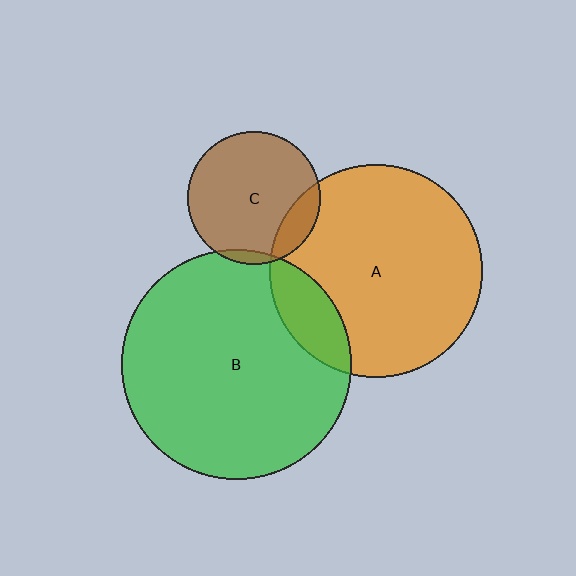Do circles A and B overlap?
Yes.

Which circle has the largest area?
Circle B (green).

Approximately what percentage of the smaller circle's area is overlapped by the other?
Approximately 15%.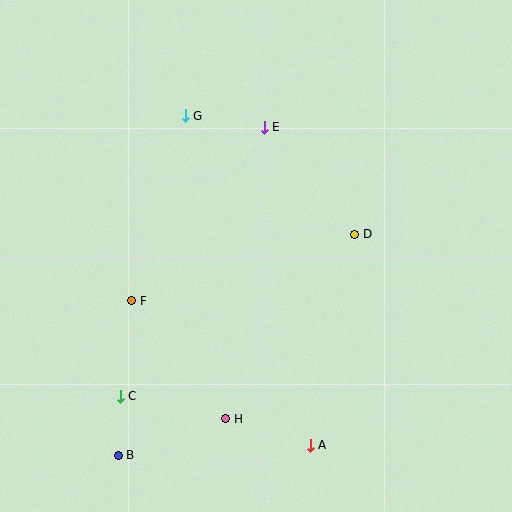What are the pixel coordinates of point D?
Point D is at (355, 234).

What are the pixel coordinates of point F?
Point F is at (132, 301).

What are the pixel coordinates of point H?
Point H is at (226, 419).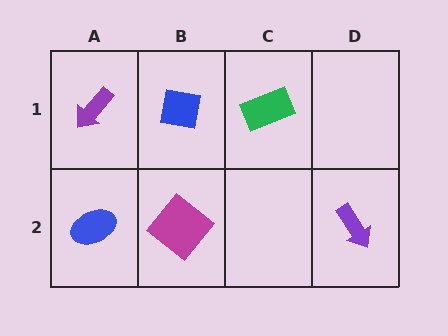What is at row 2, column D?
A purple arrow.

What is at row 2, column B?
A magenta diamond.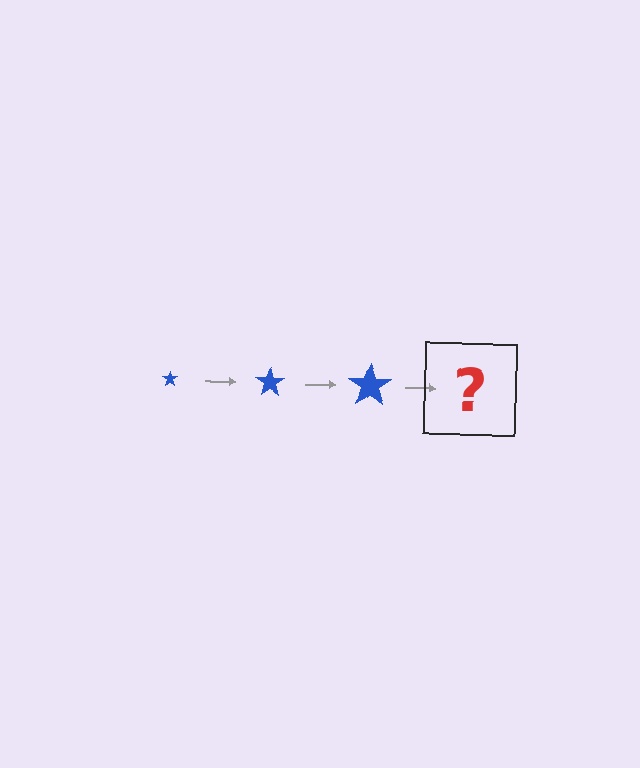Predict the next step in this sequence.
The next step is a blue star, larger than the previous one.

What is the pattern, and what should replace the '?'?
The pattern is that the star gets progressively larger each step. The '?' should be a blue star, larger than the previous one.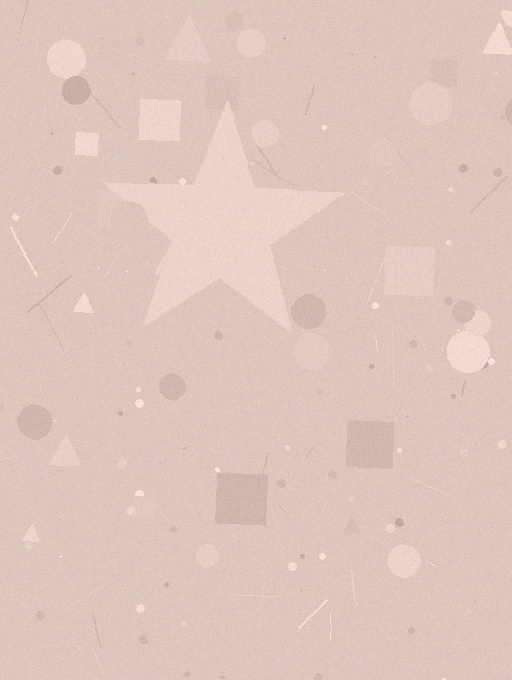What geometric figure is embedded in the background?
A star is embedded in the background.